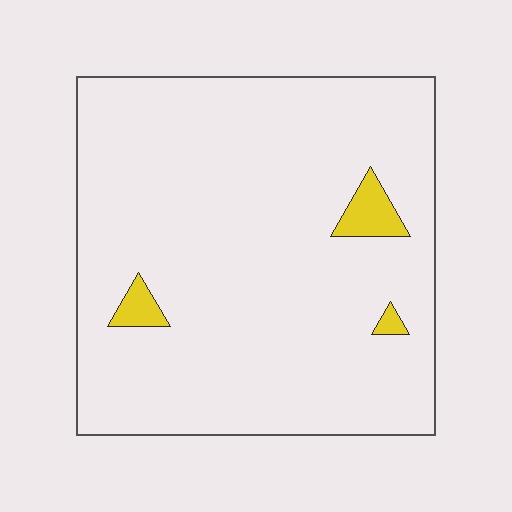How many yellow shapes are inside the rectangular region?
3.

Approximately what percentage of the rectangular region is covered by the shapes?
Approximately 5%.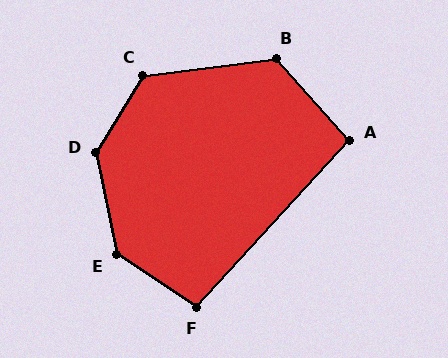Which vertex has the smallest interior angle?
A, at approximately 96 degrees.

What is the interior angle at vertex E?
Approximately 135 degrees (obtuse).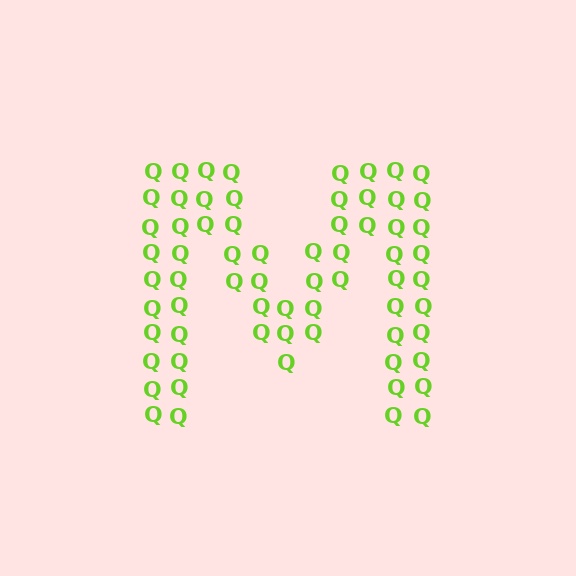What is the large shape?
The large shape is the letter M.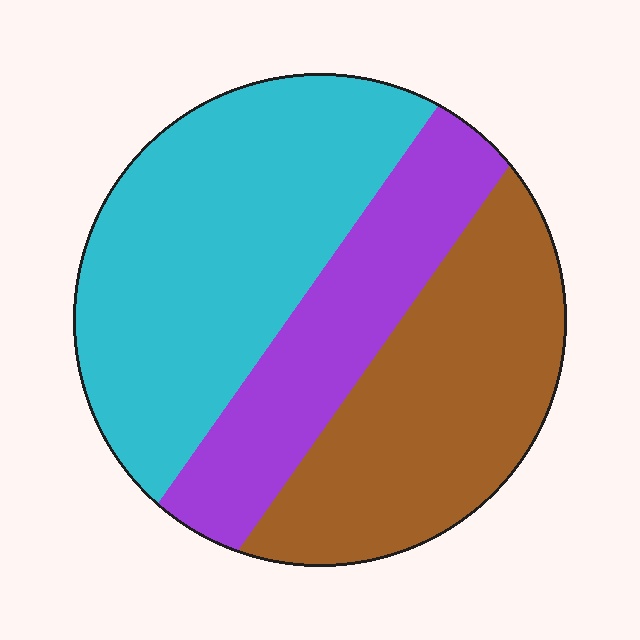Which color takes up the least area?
Purple, at roughly 25%.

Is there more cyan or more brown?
Cyan.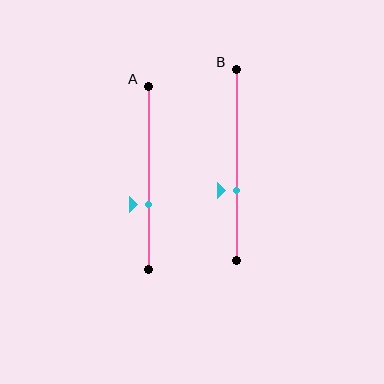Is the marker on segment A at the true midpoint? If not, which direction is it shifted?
No, the marker on segment A is shifted downward by about 15% of the segment length.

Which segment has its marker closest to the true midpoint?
Segment B has its marker closest to the true midpoint.